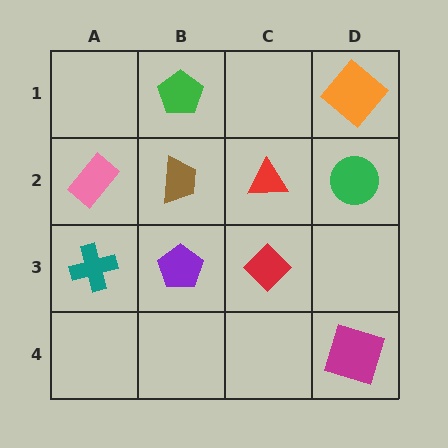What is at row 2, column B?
A brown trapezoid.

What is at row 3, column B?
A purple pentagon.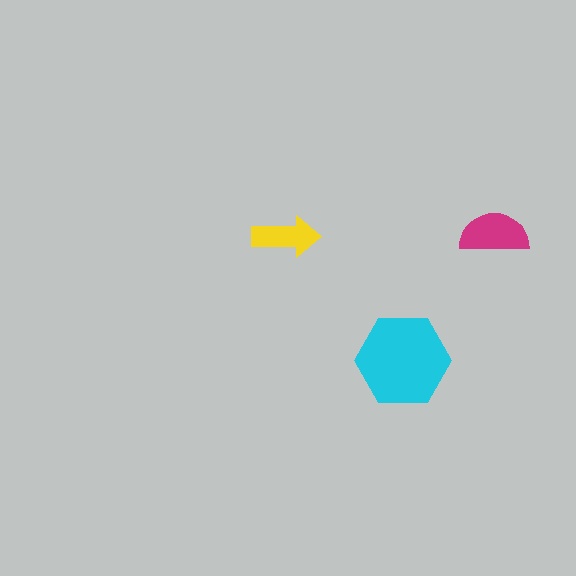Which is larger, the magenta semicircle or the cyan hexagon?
The cyan hexagon.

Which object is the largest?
The cyan hexagon.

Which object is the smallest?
The yellow arrow.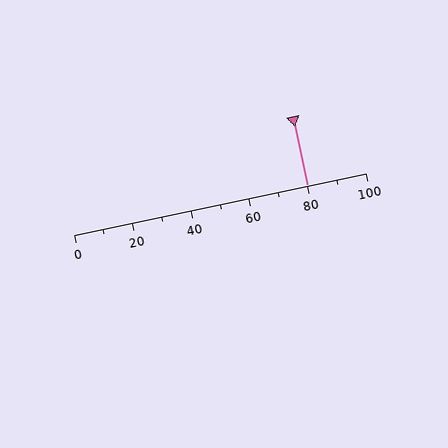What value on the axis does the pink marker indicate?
The marker indicates approximately 80.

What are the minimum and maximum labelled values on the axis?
The axis runs from 0 to 100.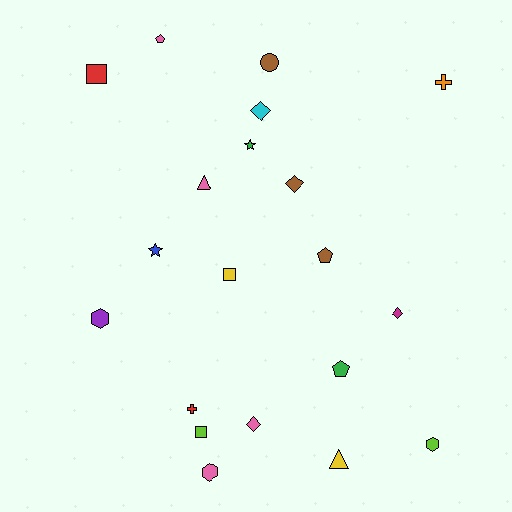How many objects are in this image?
There are 20 objects.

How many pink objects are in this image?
There are 4 pink objects.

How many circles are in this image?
There is 1 circle.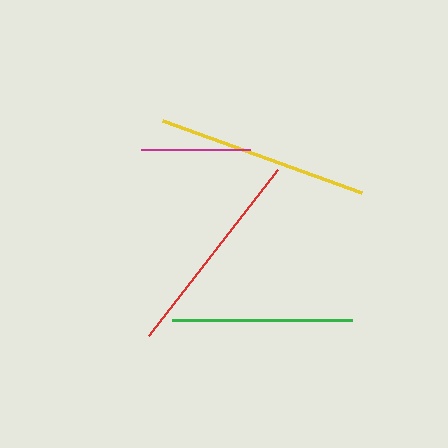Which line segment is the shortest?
The magenta line is the shortest at approximately 109 pixels.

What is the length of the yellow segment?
The yellow segment is approximately 212 pixels long.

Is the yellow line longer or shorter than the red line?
The yellow line is longer than the red line.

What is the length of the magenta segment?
The magenta segment is approximately 109 pixels long.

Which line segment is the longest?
The yellow line is the longest at approximately 212 pixels.